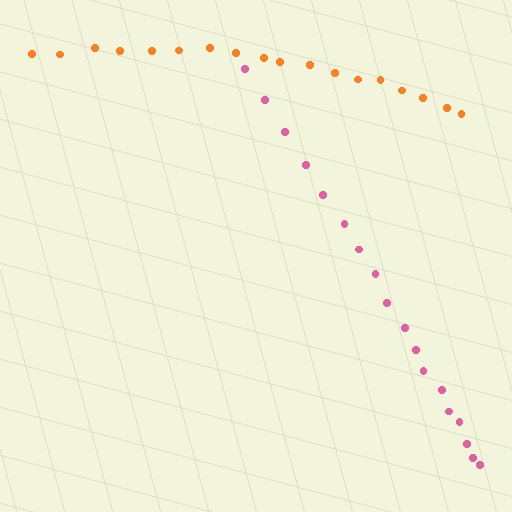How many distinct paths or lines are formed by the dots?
There are 2 distinct paths.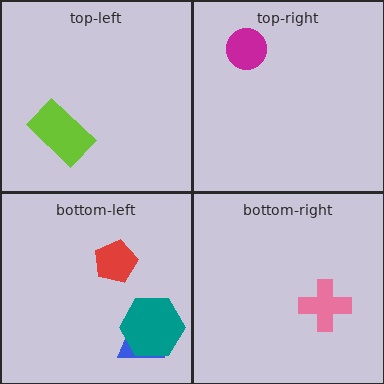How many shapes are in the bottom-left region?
3.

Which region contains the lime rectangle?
The top-left region.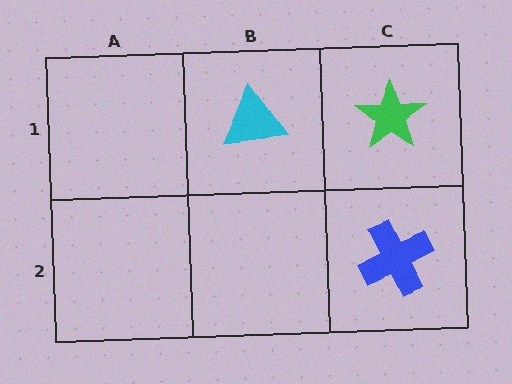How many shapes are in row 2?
1 shape.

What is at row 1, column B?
A cyan triangle.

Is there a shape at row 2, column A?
No, that cell is empty.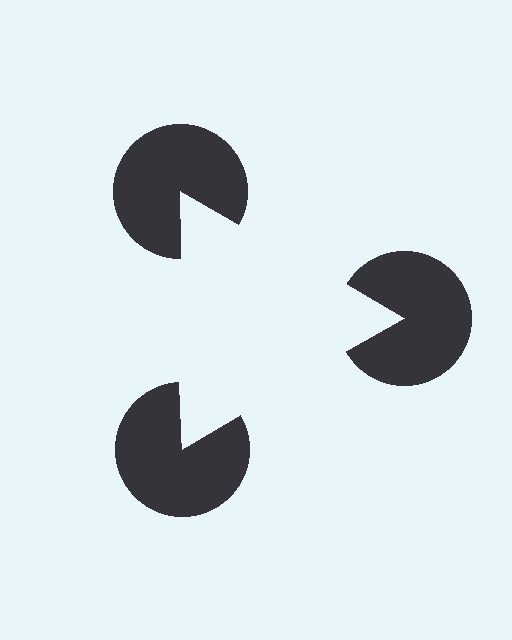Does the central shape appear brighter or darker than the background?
It typically appears slightly brighter than the background, even though no actual brightness change is drawn.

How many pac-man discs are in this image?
There are 3 — one at each vertex of the illusory triangle.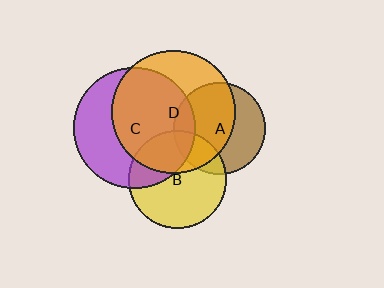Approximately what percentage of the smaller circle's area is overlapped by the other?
Approximately 20%.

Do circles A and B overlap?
Yes.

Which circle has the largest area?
Circle D (orange).